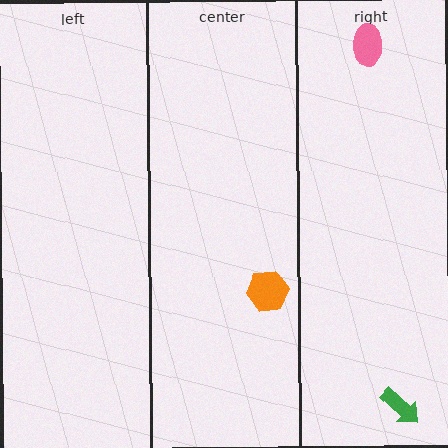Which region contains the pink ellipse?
The right region.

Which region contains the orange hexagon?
The center region.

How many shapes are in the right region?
2.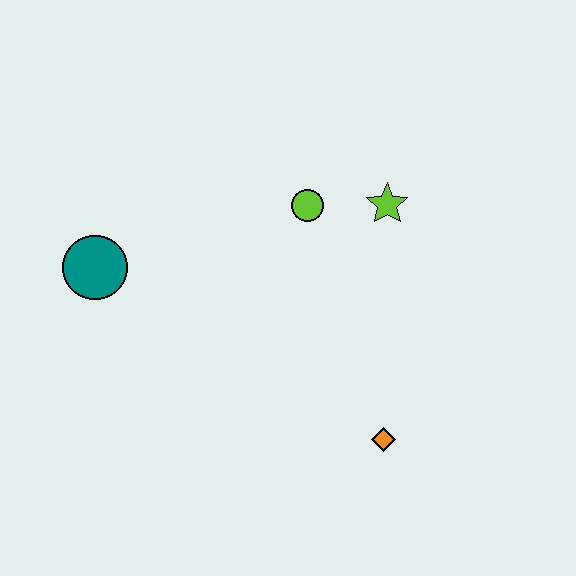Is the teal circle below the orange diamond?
No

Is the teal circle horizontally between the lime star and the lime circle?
No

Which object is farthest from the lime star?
The teal circle is farthest from the lime star.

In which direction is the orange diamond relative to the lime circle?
The orange diamond is below the lime circle.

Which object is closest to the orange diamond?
The lime star is closest to the orange diamond.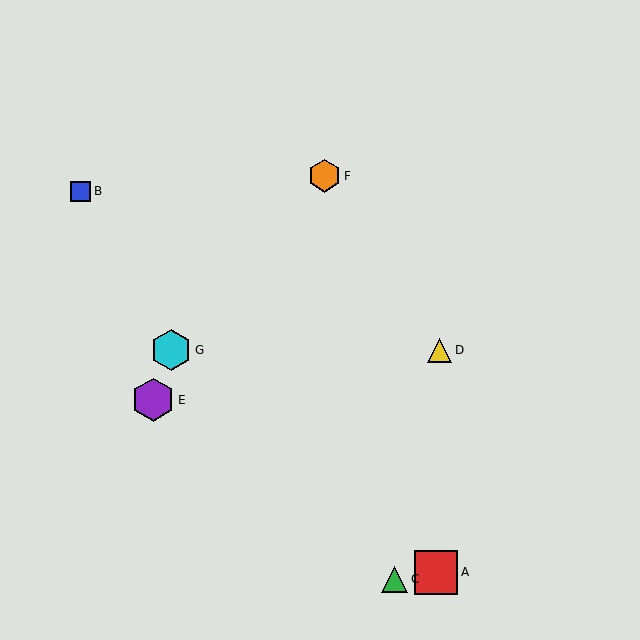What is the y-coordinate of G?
Object G is at y≈350.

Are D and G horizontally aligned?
Yes, both are at y≈350.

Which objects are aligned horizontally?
Objects D, G are aligned horizontally.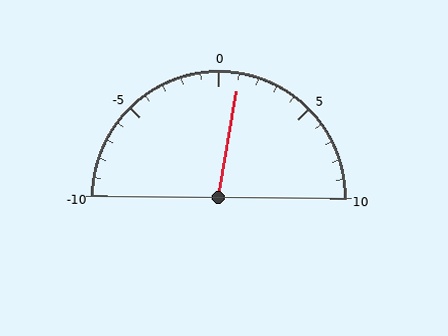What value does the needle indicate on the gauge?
The needle indicates approximately 1.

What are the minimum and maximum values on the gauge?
The gauge ranges from -10 to 10.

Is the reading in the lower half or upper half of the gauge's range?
The reading is in the upper half of the range (-10 to 10).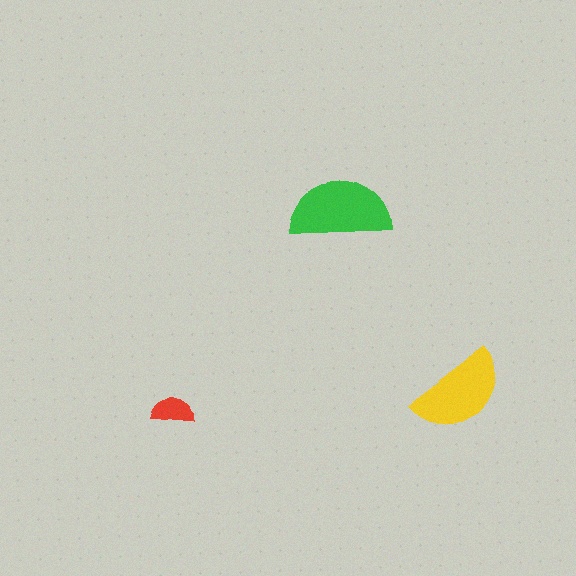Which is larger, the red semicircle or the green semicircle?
The green one.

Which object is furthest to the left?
The red semicircle is leftmost.